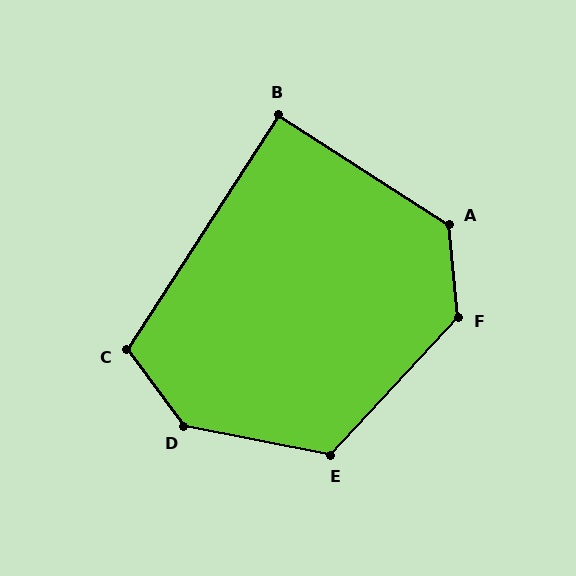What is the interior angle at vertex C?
Approximately 110 degrees (obtuse).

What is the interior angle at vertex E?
Approximately 121 degrees (obtuse).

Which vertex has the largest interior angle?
D, at approximately 138 degrees.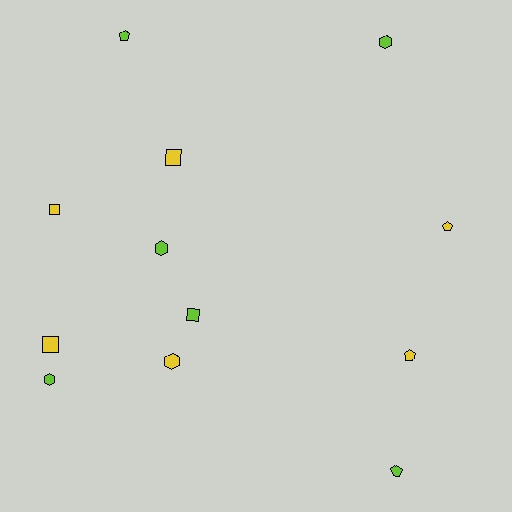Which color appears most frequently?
Yellow, with 6 objects.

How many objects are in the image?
There are 12 objects.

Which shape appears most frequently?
Pentagon, with 4 objects.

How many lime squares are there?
There is 1 lime square.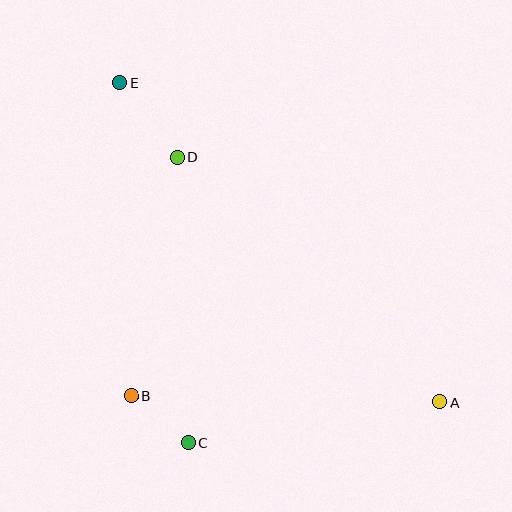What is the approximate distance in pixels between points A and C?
The distance between A and C is approximately 255 pixels.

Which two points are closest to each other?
Points B and C are closest to each other.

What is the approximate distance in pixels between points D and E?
The distance between D and E is approximately 94 pixels.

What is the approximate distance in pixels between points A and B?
The distance between A and B is approximately 309 pixels.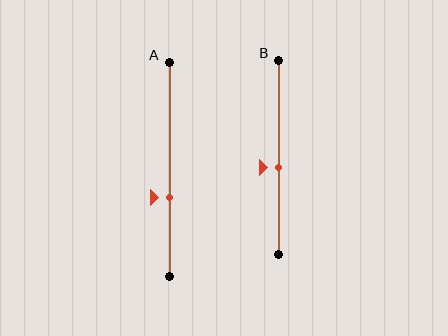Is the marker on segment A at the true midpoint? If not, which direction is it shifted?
No, the marker on segment A is shifted downward by about 13% of the segment length.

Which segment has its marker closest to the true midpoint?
Segment B has its marker closest to the true midpoint.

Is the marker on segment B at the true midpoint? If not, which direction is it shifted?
No, the marker on segment B is shifted downward by about 5% of the segment length.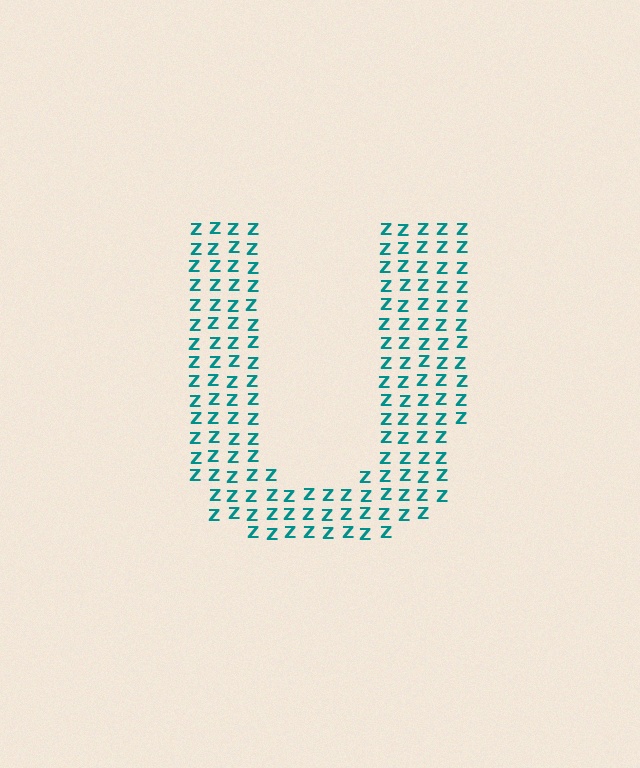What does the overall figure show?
The overall figure shows the letter U.